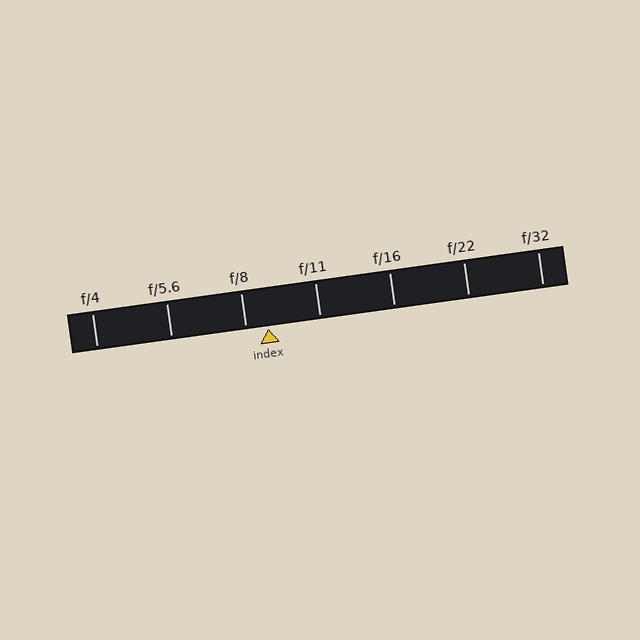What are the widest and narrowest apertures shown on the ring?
The widest aperture shown is f/4 and the narrowest is f/32.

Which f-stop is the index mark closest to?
The index mark is closest to f/8.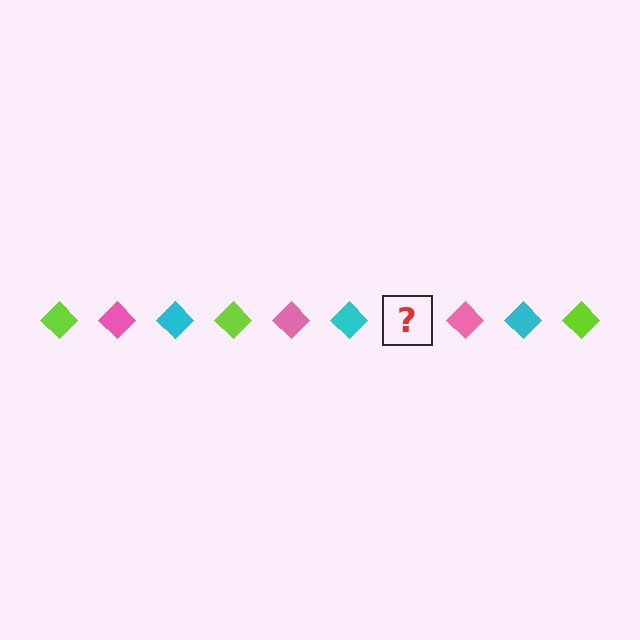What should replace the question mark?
The question mark should be replaced with a lime diamond.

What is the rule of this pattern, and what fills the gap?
The rule is that the pattern cycles through lime, pink, cyan diamonds. The gap should be filled with a lime diamond.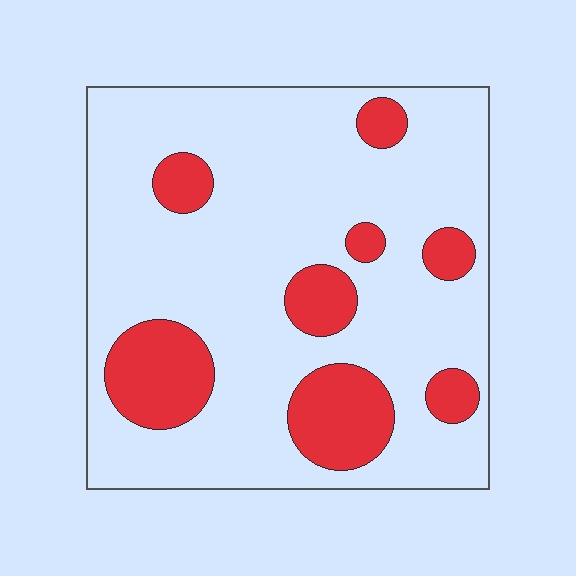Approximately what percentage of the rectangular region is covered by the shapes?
Approximately 20%.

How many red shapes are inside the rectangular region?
8.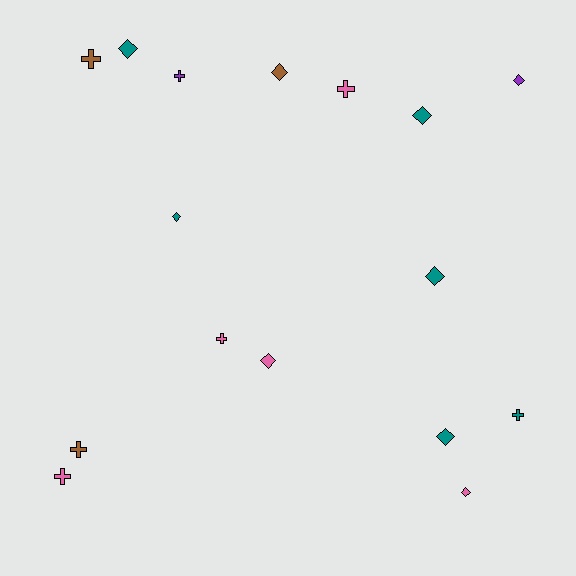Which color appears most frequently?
Teal, with 6 objects.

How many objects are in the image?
There are 16 objects.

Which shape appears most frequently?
Diamond, with 9 objects.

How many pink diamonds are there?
There are 2 pink diamonds.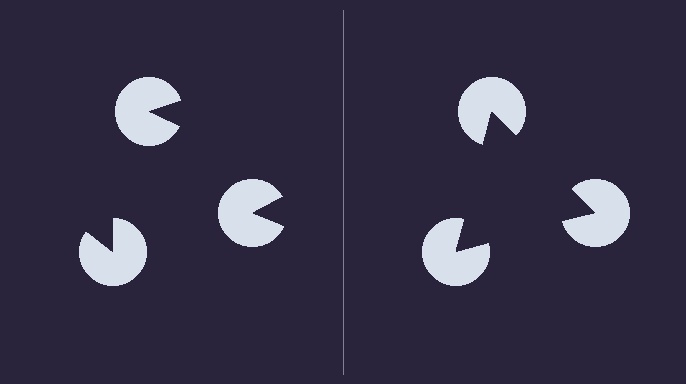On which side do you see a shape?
An illusory triangle appears on the right side. On the left side the wedge cuts are rotated, so no coherent shape forms.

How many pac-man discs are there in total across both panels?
6 — 3 on each side.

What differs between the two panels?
The pac-man discs are positioned identically on both sides; only the wedge orientations differ. On the right they align to a triangle; on the left they are misaligned.